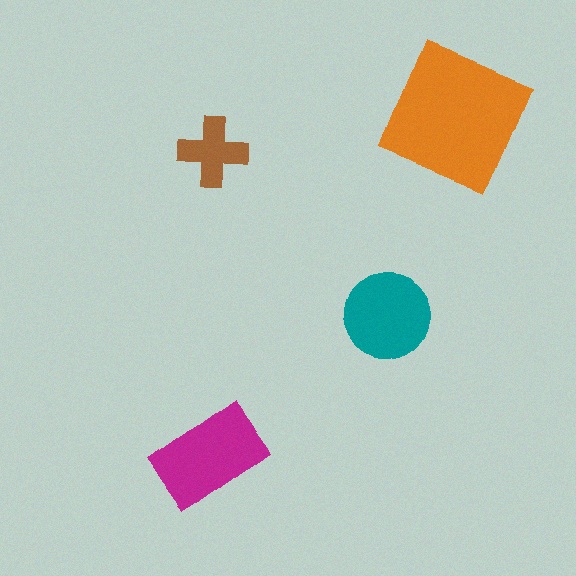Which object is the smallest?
The brown cross.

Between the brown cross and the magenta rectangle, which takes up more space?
The magenta rectangle.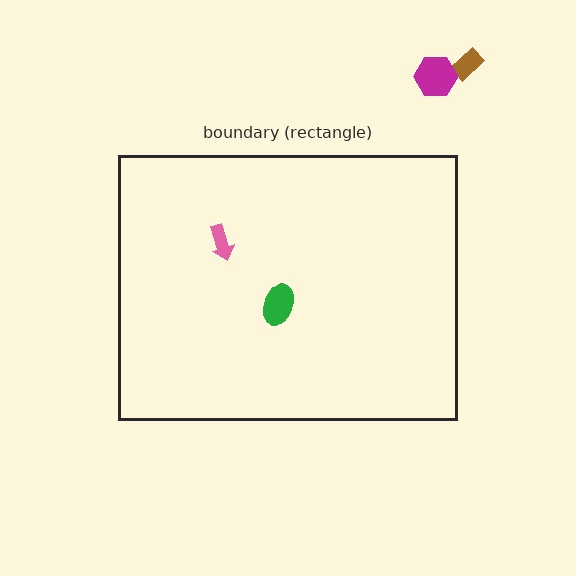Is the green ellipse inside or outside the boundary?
Inside.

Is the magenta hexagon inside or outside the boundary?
Outside.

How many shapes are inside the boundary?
2 inside, 2 outside.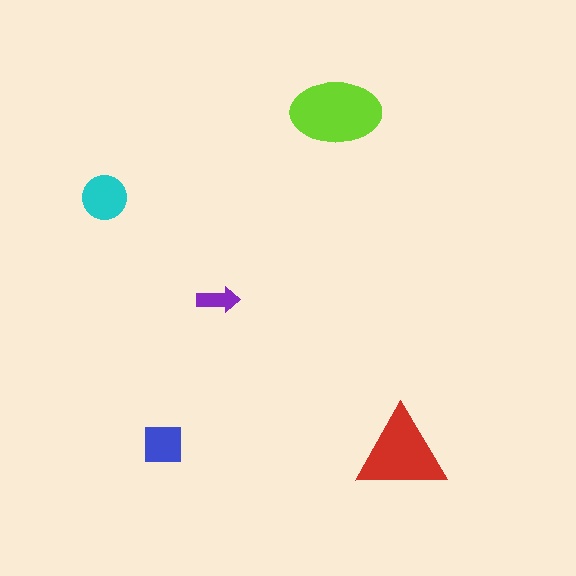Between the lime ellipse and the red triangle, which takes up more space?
The lime ellipse.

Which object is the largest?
The lime ellipse.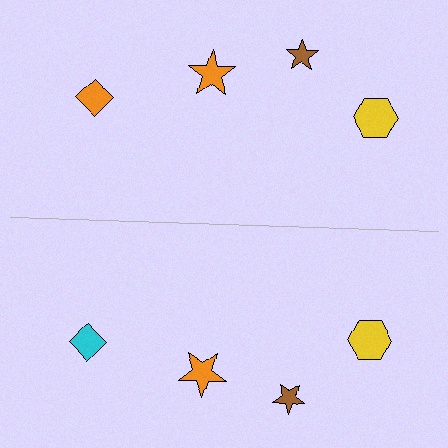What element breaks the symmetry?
The cyan diamond on the bottom side breaks the symmetry — its mirror counterpart is orange.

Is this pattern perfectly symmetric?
No, the pattern is not perfectly symmetric. The cyan diamond on the bottom side breaks the symmetry — its mirror counterpart is orange.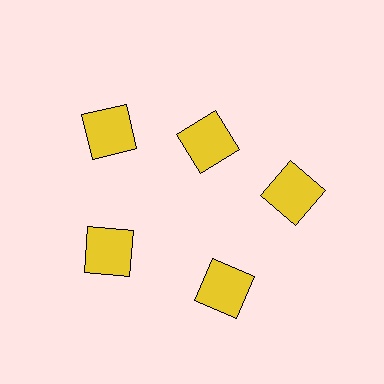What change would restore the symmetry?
The symmetry would be restored by moving it outward, back onto the ring so that all 5 squares sit at equal angles and equal distance from the center.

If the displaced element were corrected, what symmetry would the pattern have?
It would have 5-fold rotational symmetry — the pattern would map onto itself every 72 degrees.